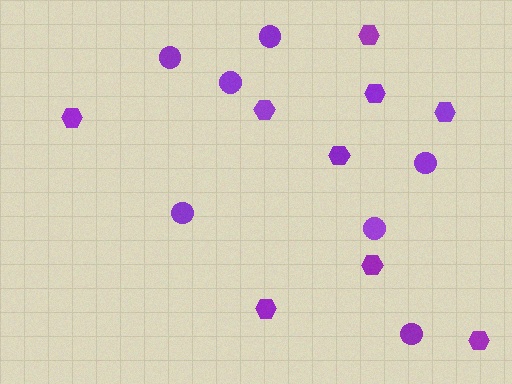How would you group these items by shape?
There are 2 groups: one group of circles (7) and one group of hexagons (9).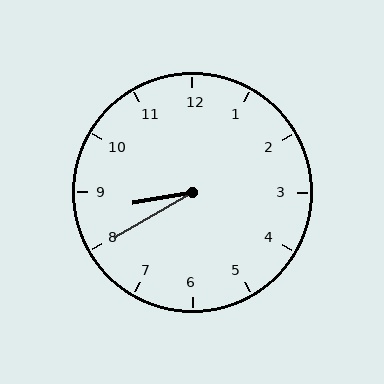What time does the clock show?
8:40.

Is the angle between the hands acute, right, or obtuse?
It is acute.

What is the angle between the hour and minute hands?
Approximately 20 degrees.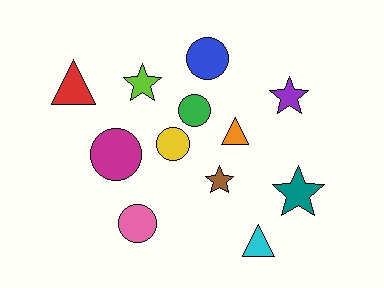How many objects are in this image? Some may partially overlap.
There are 12 objects.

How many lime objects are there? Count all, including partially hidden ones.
There is 1 lime object.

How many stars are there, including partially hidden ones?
There are 4 stars.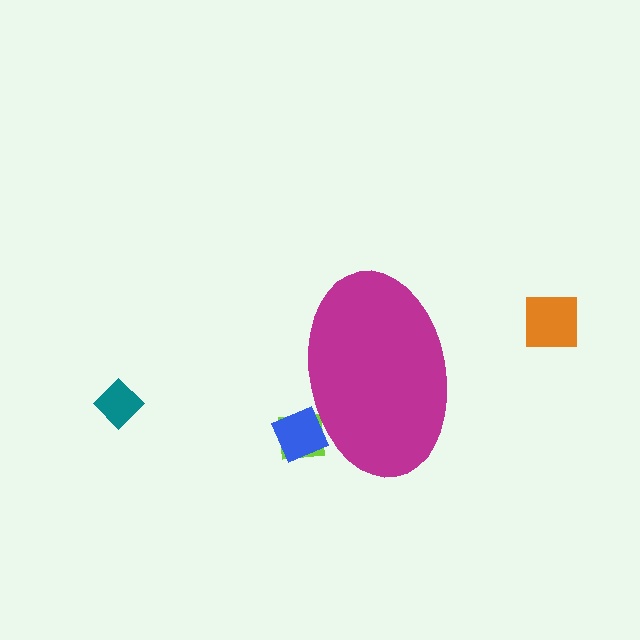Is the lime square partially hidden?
Yes, the lime square is partially hidden behind the magenta ellipse.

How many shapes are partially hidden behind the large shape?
2 shapes are partially hidden.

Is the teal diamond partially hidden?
No, the teal diamond is fully visible.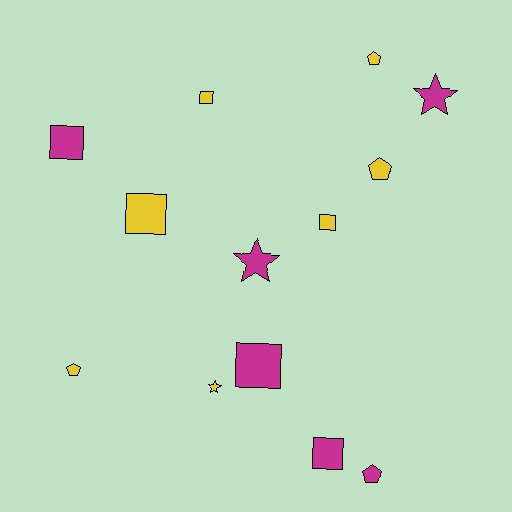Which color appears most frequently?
Yellow, with 7 objects.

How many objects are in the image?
There are 13 objects.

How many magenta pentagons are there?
There is 1 magenta pentagon.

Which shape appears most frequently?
Square, with 6 objects.